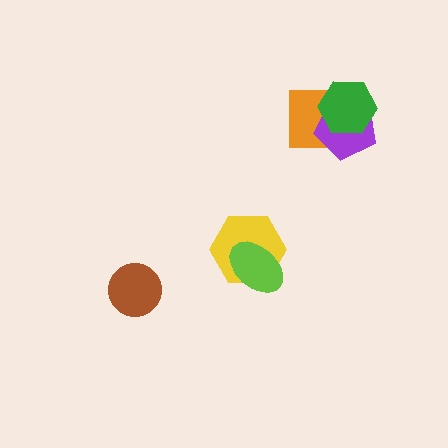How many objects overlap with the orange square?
2 objects overlap with the orange square.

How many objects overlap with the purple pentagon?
2 objects overlap with the purple pentagon.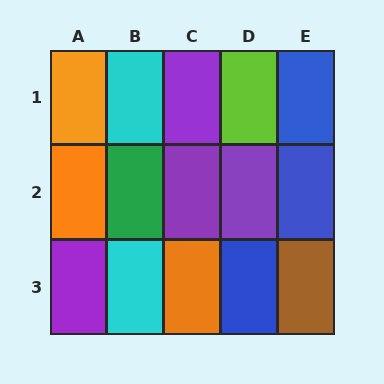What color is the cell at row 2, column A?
Orange.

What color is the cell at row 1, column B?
Cyan.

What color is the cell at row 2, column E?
Blue.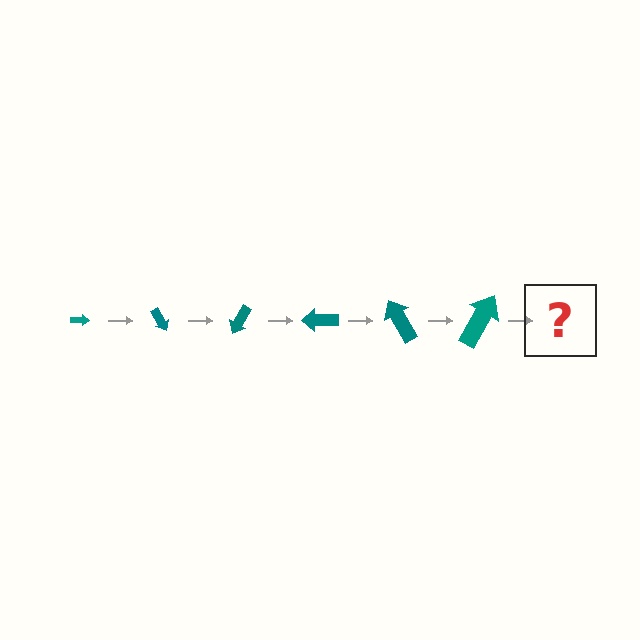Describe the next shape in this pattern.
It should be an arrow, larger than the previous one and rotated 360 degrees from the start.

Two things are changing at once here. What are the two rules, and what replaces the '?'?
The two rules are that the arrow grows larger each step and it rotates 60 degrees each step. The '?' should be an arrow, larger than the previous one and rotated 360 degrees from the start.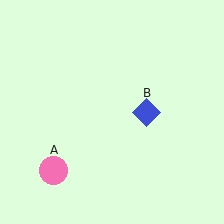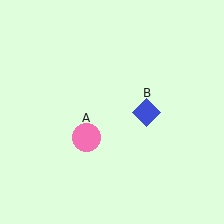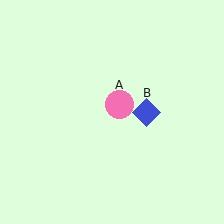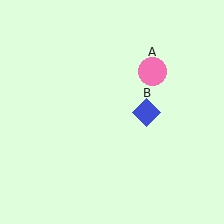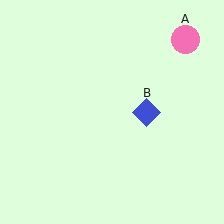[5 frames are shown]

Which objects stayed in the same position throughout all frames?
Blue diamond (object B) remained stationary.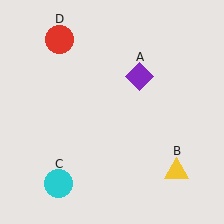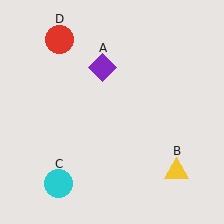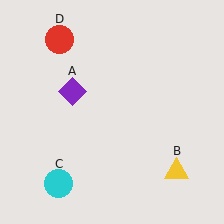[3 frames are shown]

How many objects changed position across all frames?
1 object changed position: purple diamond (object A).